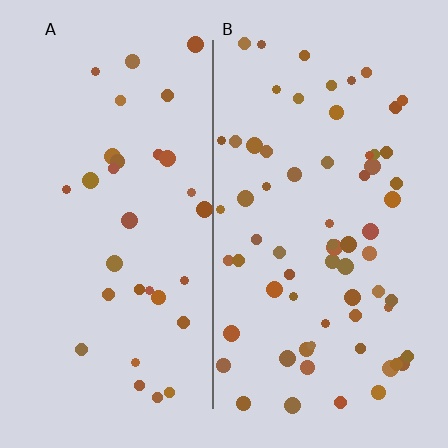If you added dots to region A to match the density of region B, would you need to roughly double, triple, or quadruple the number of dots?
Approximately double.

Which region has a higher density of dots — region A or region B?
B (the right).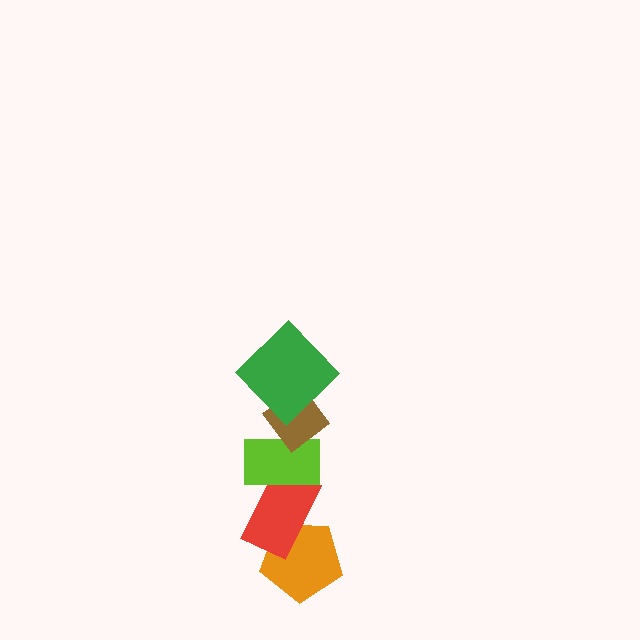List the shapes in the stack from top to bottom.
From top to bottom: the green diamond, the brown diamond, the lime rectangle, the red rectangle, the orange pentagon.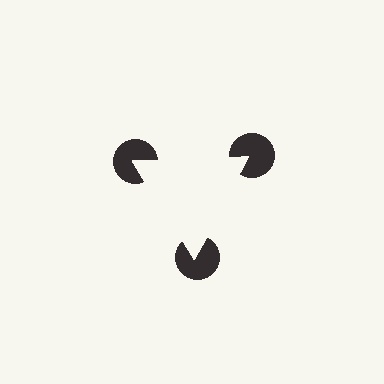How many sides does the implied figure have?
3 sides.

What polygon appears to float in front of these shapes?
An illusory triangle — its edges are inferred from the aligned wedge cuts in the pac-man discs, not physically drawn.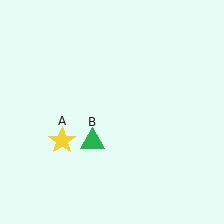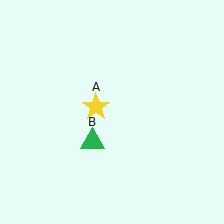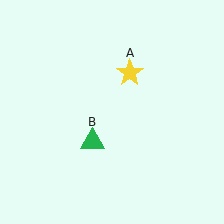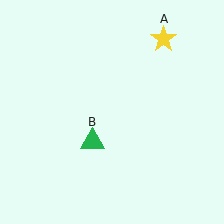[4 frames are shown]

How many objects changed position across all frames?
1 object changed position: yellow star (object A).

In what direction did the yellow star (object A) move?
The yellow star (object A) moved up and to the right.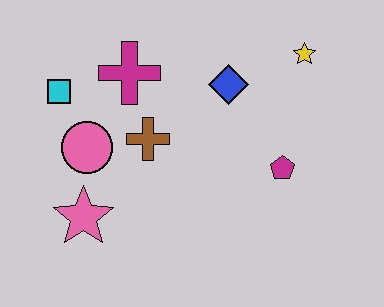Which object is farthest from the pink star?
The yellow star is farthest from the pink star.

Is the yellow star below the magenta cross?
No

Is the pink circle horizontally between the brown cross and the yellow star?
No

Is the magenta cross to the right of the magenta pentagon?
No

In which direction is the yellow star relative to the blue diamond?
The yellow star is to the right of the blue diamond.